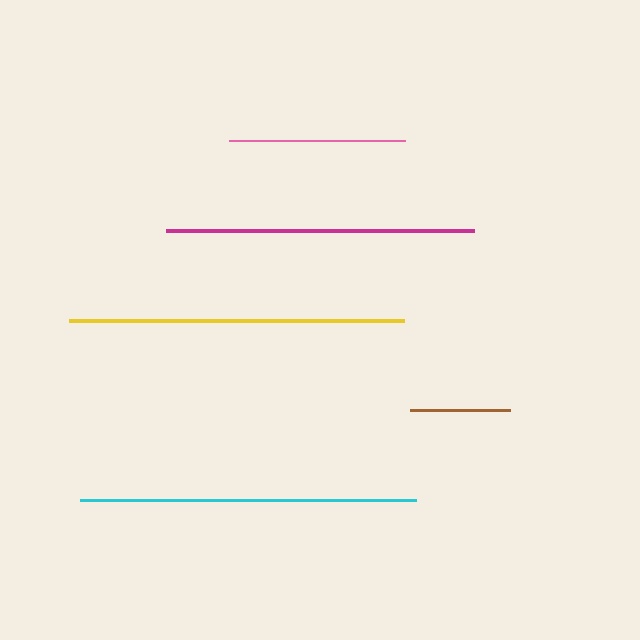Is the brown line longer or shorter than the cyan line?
The cyan line is longer than the brown line.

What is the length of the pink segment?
The pink segment is approximately 176 pixels long.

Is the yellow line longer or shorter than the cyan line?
The yellow line is longer than the cyan line.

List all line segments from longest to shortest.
From longest to shortest: yellow, cyan, magenta, pink, brown.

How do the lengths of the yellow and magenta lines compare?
The yellow and magenta lines are approximately the same length.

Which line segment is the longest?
The yellow line is the longest at approximately 336 pixels.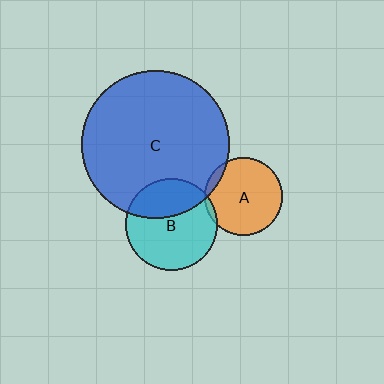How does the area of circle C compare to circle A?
Approximately 3.6 times.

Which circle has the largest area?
Circle C (blue).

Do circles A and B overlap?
Yes.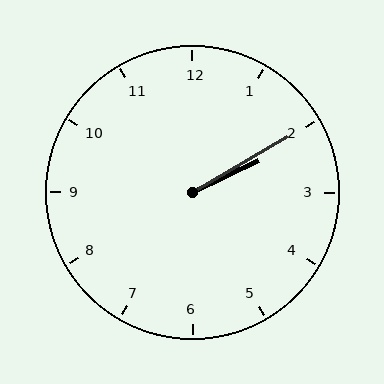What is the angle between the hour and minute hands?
Approximately 5 degrees.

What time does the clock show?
2:10.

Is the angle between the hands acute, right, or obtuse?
It is acute.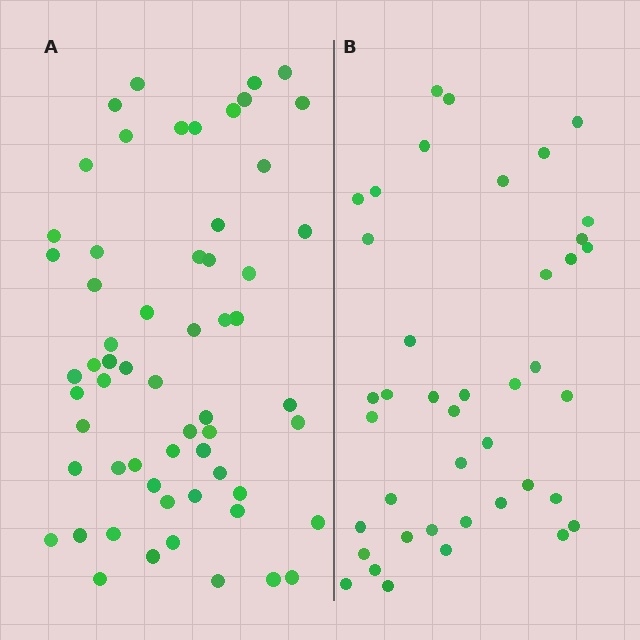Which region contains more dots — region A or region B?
Region A (the left region) has more dots.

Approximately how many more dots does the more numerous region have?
Region A has approximately 20 more dots than region B.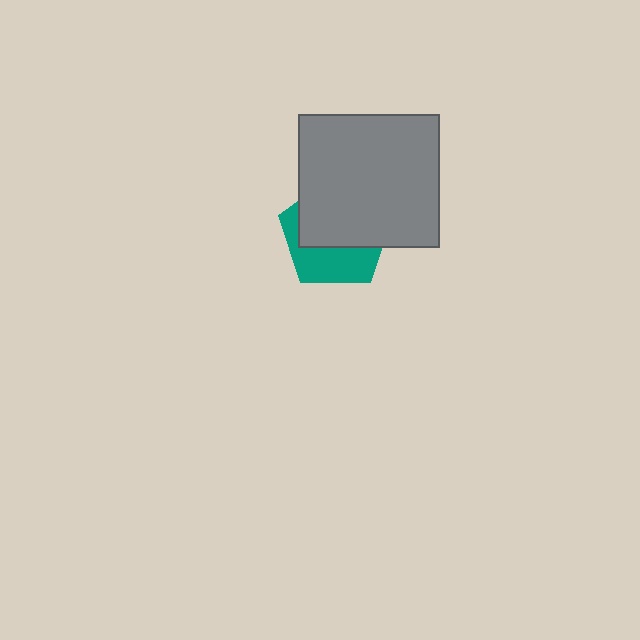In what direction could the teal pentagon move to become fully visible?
The teal pentagon could move down. That would shift it out from behind the gray rectangle entirely.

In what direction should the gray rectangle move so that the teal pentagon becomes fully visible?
The gray rectangle should move up. That is the shortest direction to clear the overlap and leave the teal pentagon fully visible.